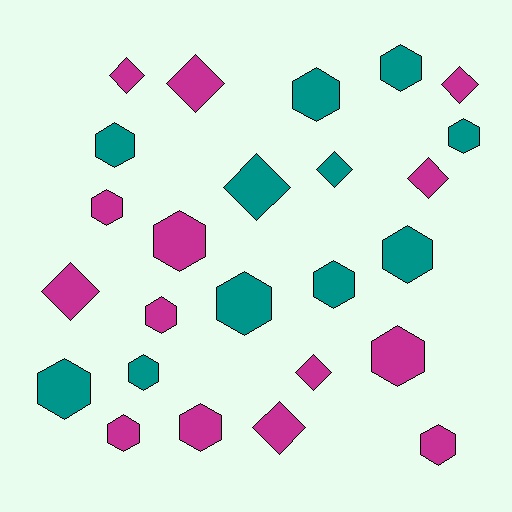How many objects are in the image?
There are 25 objects.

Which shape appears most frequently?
Hexagon, with 16 objects.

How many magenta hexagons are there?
There are 7 magenta hexagons.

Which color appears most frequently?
Magenta, with 14 objects.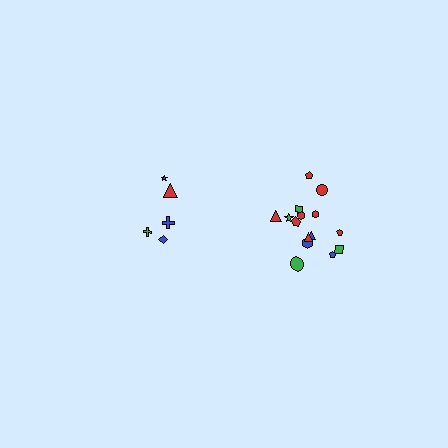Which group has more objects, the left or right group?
The right group.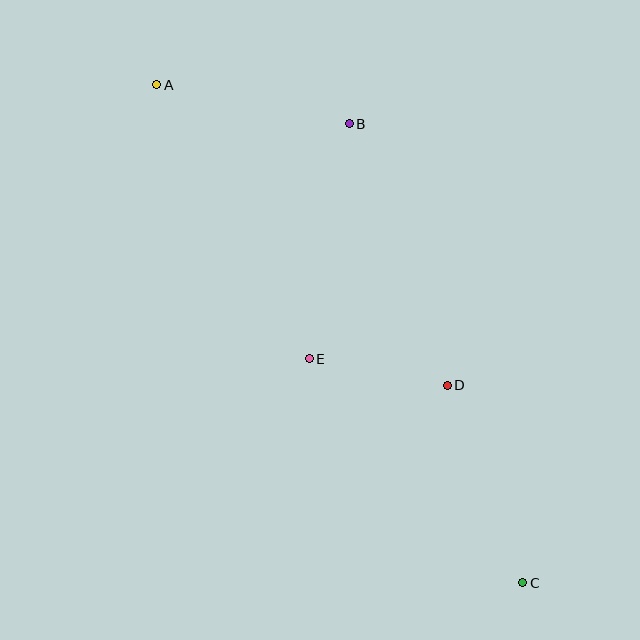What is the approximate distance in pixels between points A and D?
The distance between A and D is approximately 418 pixels.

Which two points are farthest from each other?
Points A and C are farthest from each other.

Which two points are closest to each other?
Points D and E are closest to each other.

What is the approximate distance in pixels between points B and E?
The distance between B and E is approximately 239 pixels.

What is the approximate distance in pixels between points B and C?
The distance between B and C is approximately 491 pixels.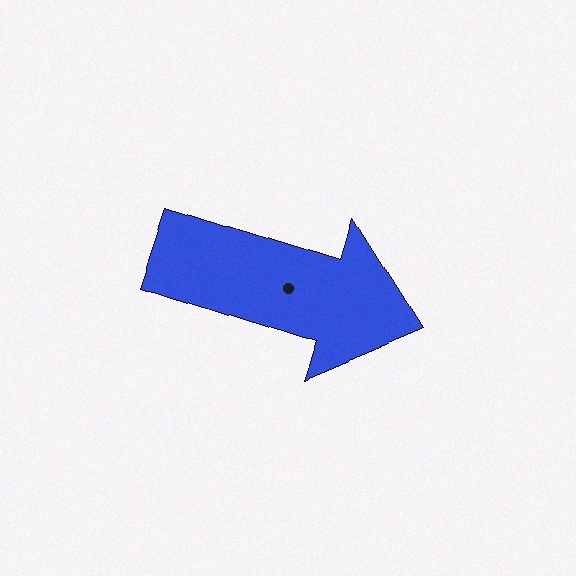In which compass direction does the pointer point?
East.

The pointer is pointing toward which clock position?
Roughly 4 o'clock.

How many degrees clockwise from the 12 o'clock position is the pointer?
Approximately 108 degrees.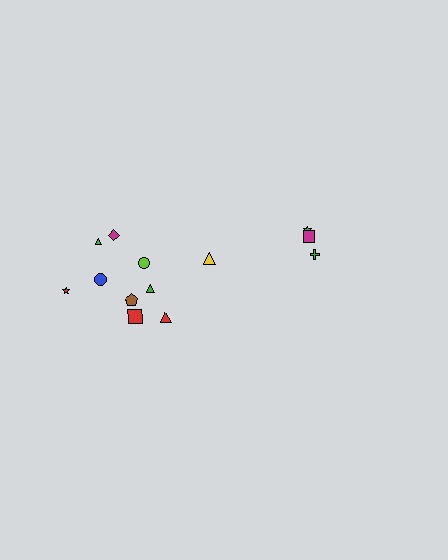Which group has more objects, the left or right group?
The left group.